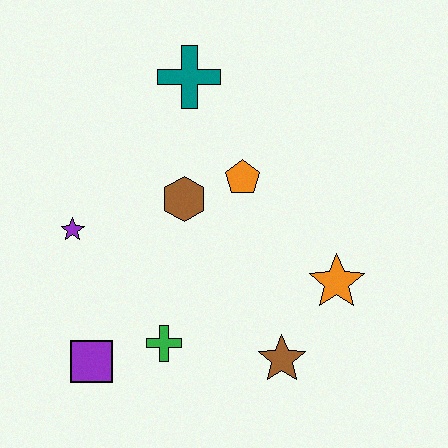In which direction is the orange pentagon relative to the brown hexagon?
The orange pentagon is to the right of the brown hexagon.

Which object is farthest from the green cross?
The teal cross is farthest from the green cross.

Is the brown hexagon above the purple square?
Yes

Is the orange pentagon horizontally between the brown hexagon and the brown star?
Yes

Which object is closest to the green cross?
The purple square is closest to the green cross.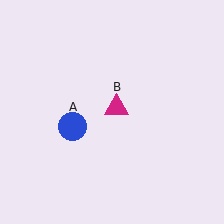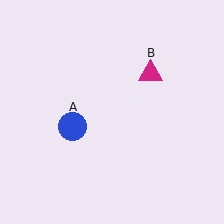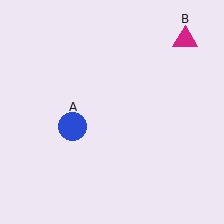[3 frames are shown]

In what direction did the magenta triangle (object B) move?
The magenta triangle (object B) moved up and to the right.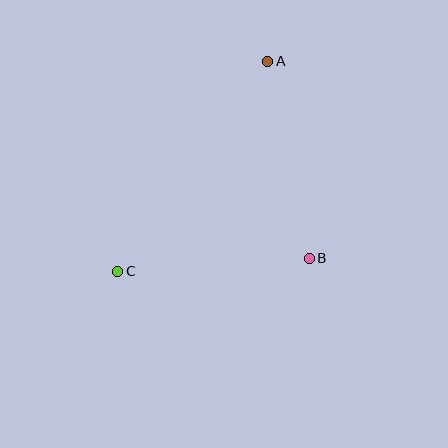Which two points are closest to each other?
Points B and C are closest to each other.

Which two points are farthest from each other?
Points A and C are farthest from each other.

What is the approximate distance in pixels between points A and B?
The distance between A and B is approximately 202 pixels.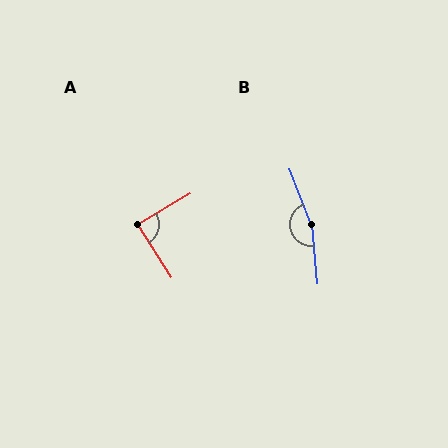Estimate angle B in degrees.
Approximately 164 degrees.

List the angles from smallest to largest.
A (88°), B (164°).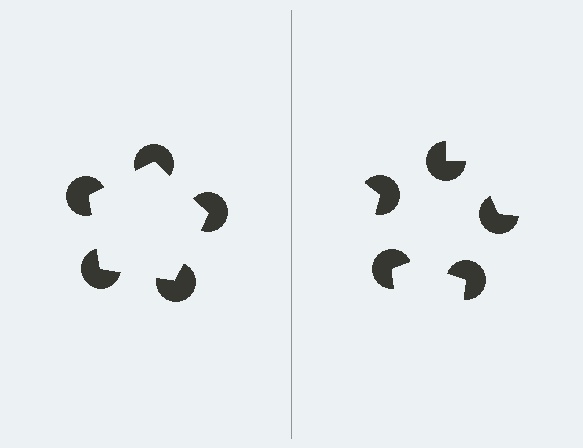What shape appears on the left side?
An illusory pentagon.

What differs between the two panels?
The pac-man discs are positioned identically on both sides; only the wedge orientations differ. On the left they align to a pentagon; on the right they are misaligned.